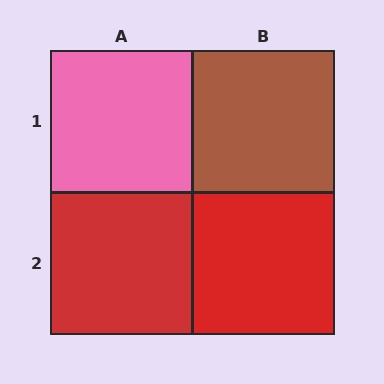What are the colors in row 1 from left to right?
Pink, brown.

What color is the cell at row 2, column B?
Red.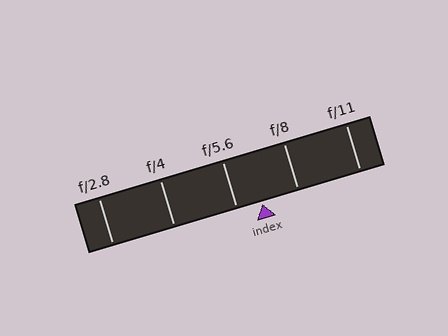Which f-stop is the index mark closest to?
The index mark is closest to f/5.6.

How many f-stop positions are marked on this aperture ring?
There are 5 f-stop positions marked.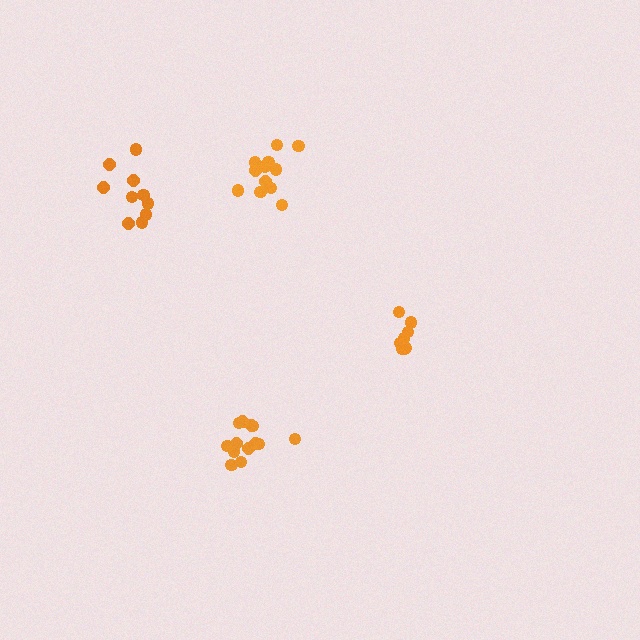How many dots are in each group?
Group 1: 12 dots, Group 2: 13 dots, Group 3: 10 dots, Group 4: 8 dots (43 total).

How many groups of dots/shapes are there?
There are 4 groups.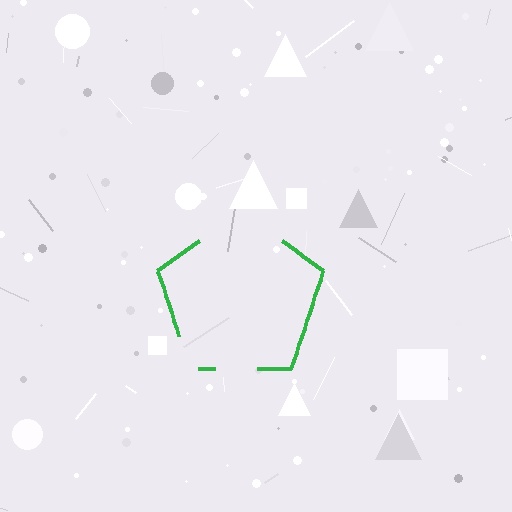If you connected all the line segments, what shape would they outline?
They would outline a pentagon.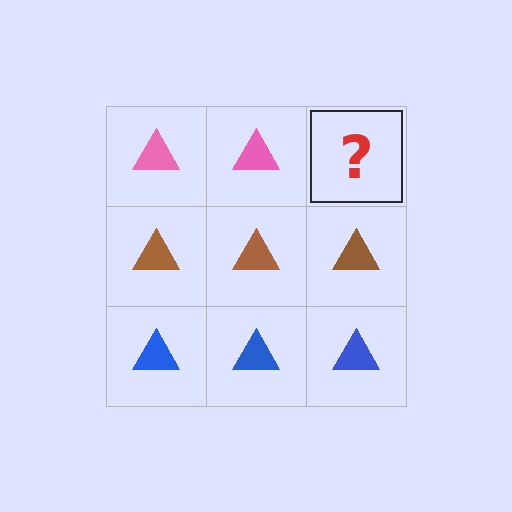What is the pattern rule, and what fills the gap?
The rule is that each row has a consistent color. The gap should be filled with a pink triangle.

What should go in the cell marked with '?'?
The missing cell should contain a pink triangle.